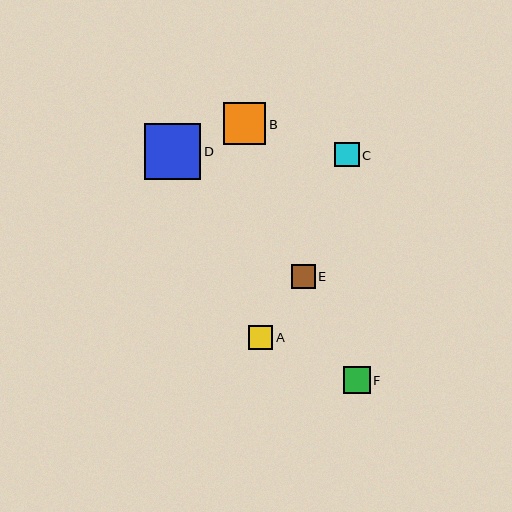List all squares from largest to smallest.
From largest to smallest: D, B, F, A, C, E.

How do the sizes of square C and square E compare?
Square C and square E are approximately the same size.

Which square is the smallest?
Square E is the smallest with a size of approximately 24 pixels.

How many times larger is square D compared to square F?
Square D is approximately 2.1 times the size of square F.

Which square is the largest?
Square D is the largest with a size of approximately 56 pixels.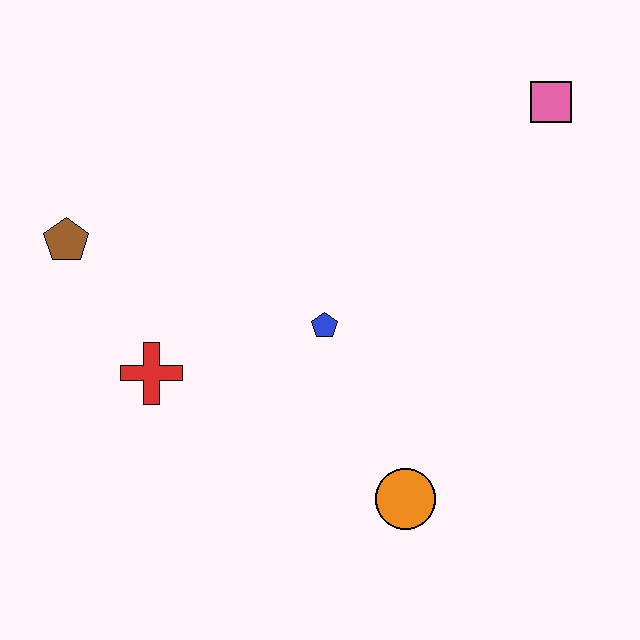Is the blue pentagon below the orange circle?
No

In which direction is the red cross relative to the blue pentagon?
The red cross is to the left of the blue pentagon.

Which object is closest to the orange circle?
The blue pentagon is closest to the orange circle.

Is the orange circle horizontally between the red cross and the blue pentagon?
No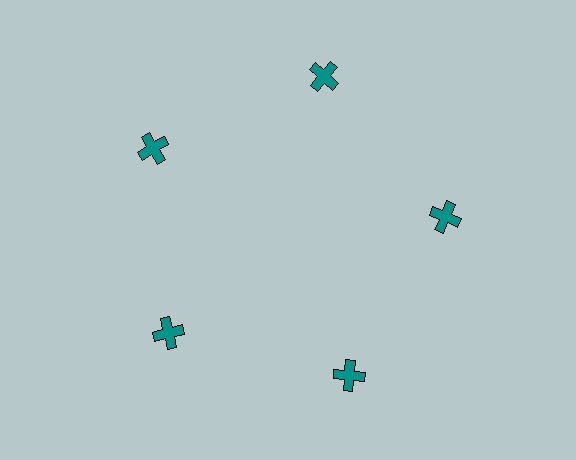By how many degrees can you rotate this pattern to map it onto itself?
The pattern maps onto itself every 72 degrees of rotation.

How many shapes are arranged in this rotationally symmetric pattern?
There are 5 shapes, arranged in 5 groups of 1.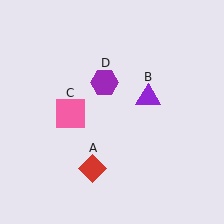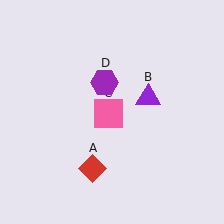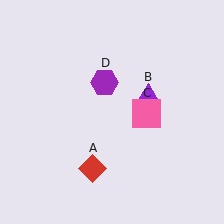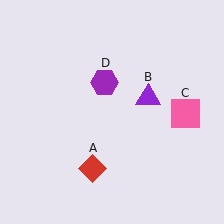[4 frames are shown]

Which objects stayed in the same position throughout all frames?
Red diamond (object A) and purple triangle (object B) and purple hexagon (object D) remained stationary.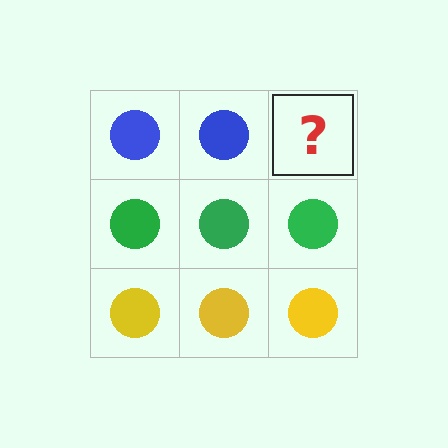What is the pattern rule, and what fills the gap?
The rule is that each row has a consistent color. The gap should be filled with a blue circle.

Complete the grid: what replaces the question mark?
The question mark should be replaced with a blue circle.